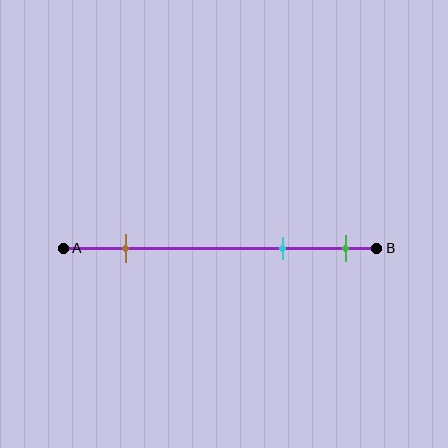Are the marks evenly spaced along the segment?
No, the marks are not evenly spaced.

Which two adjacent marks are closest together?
The cyan and green marks are the closest adjacent pair.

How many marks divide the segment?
There are 3 marks dividing the segment.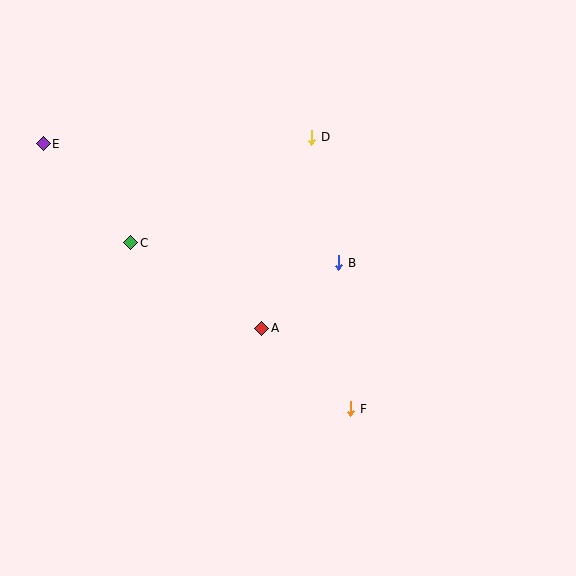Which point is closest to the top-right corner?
Point D is closest to the top-right corner.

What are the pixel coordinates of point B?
Point B is at (339, 263).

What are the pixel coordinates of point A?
Point A is at (262, 328).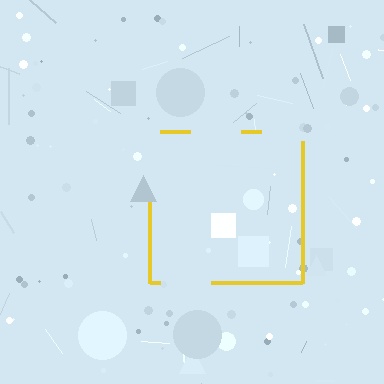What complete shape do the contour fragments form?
The contour fragments form a square.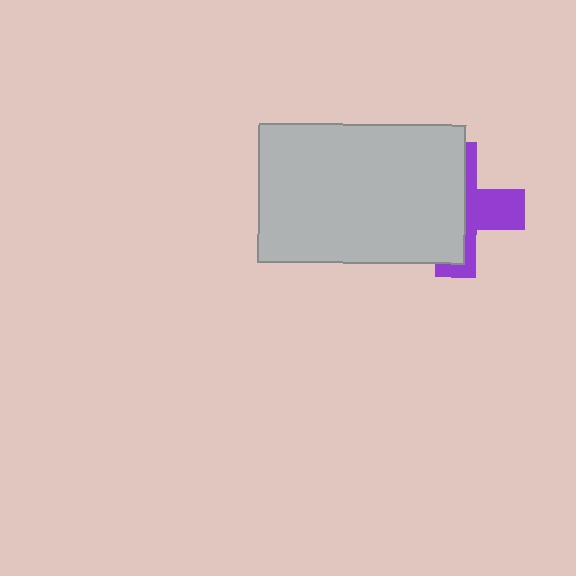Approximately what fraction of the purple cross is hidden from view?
Roughly 61% of the purple cross is hidden behind the light gray rectangle.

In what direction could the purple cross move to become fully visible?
The purple cross could move right. That would shift it out from behind the light gray rectangle entirely.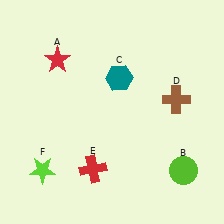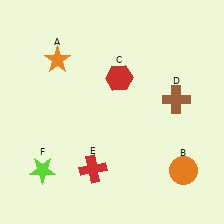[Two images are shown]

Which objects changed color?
A changed from red to orange. B changed from lime to orange. C changed from teal to red.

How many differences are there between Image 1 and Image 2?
There are 3 differences between the two images.